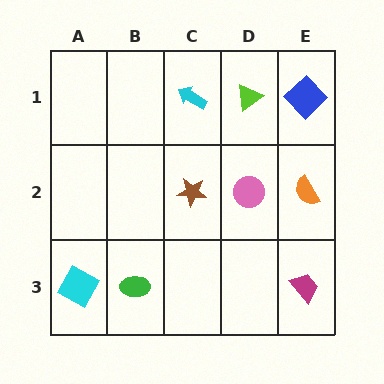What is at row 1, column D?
A lime triangle.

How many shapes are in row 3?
3 shapes.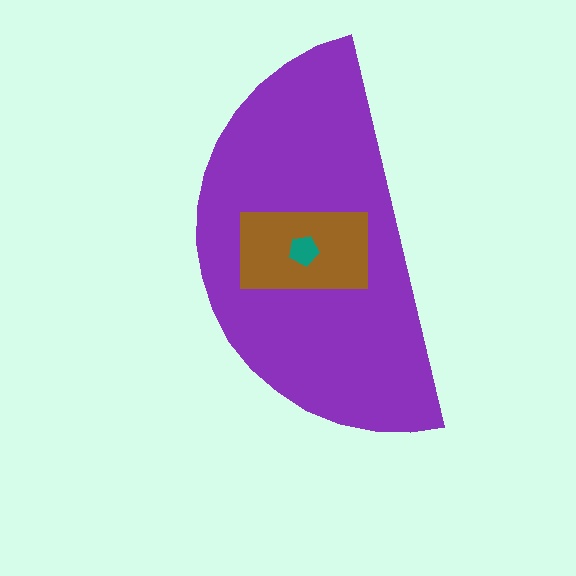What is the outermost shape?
The purple semicircle.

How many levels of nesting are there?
3.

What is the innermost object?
The teal pentagon.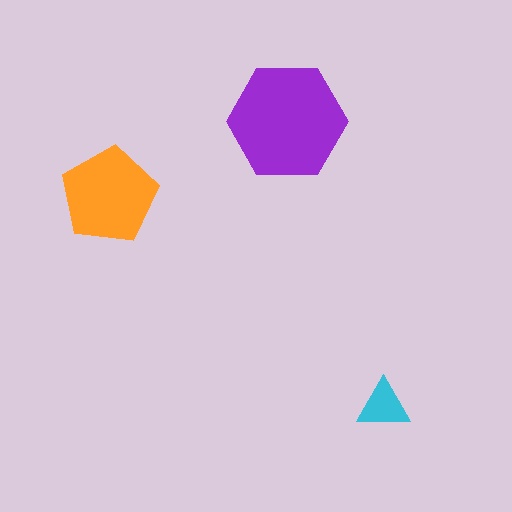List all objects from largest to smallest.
The purple hexagon, the orange pentagon, the cyan triangle.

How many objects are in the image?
There are 3 objects in the image.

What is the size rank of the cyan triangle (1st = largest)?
3rd.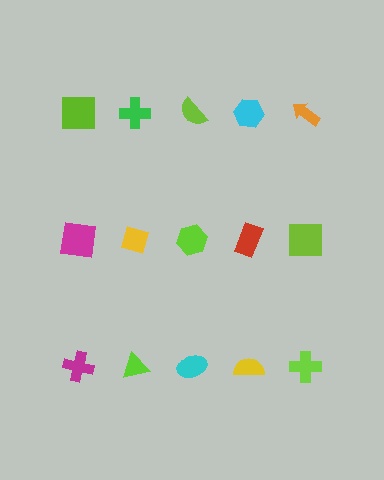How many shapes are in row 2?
5 shapes.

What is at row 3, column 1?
A magenta cross.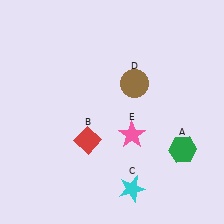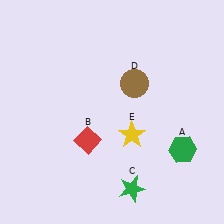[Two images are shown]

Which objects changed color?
C changed from cyan to green. E changed from pink to yellow.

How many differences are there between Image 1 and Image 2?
There are 2 differences between the two images.